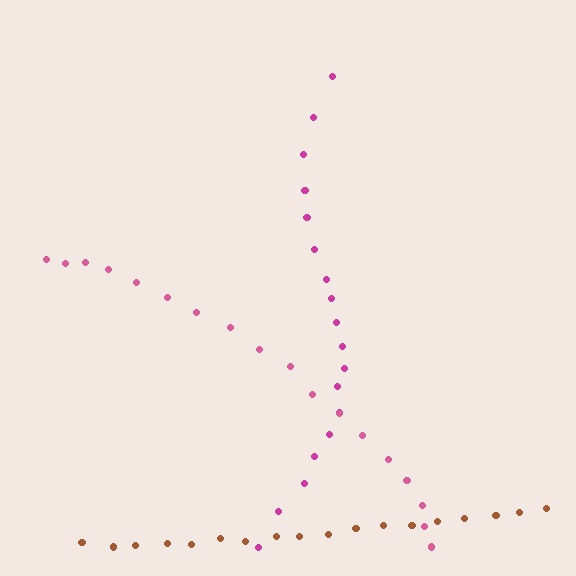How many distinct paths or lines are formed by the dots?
There are 3 distinct paths.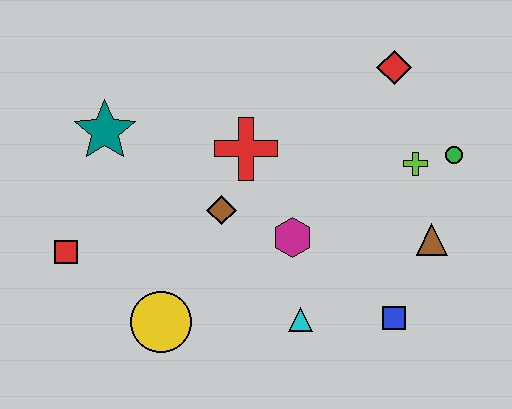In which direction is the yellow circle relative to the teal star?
The yellow circle is below the teal star.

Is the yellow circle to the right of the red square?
Yes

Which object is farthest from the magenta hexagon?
The red square is farthest from the magenta hexagon.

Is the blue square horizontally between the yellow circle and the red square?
No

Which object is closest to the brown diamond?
The red cross is closest to the brown diamond.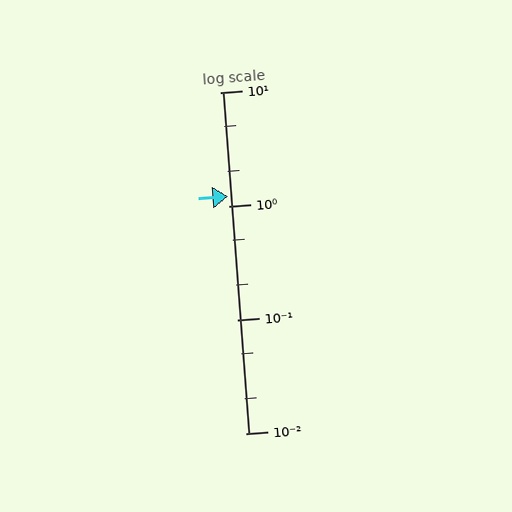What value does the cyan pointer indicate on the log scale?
The pointer indicates approximately 1.2.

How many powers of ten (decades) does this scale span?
The scale spans 3 decades, from 0.01 to 10.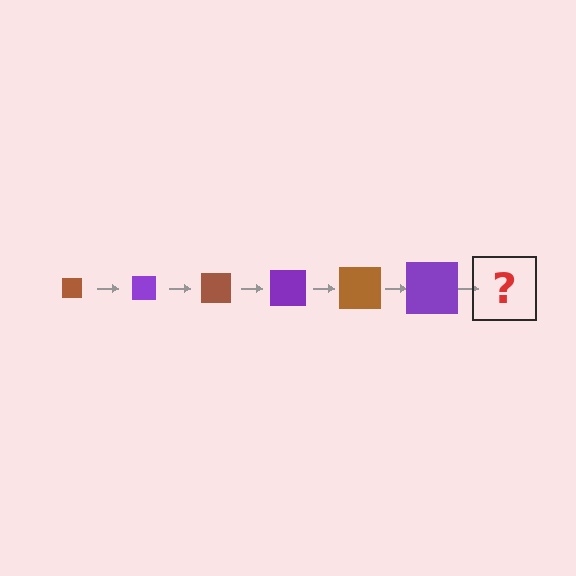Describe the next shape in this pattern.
It should be a brown square, larger than the previous one.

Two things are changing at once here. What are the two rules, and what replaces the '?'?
The two rules are that the square grows larger each step and the color cycles through brown and purple. The '?' should be a brown square, larger than the previous one.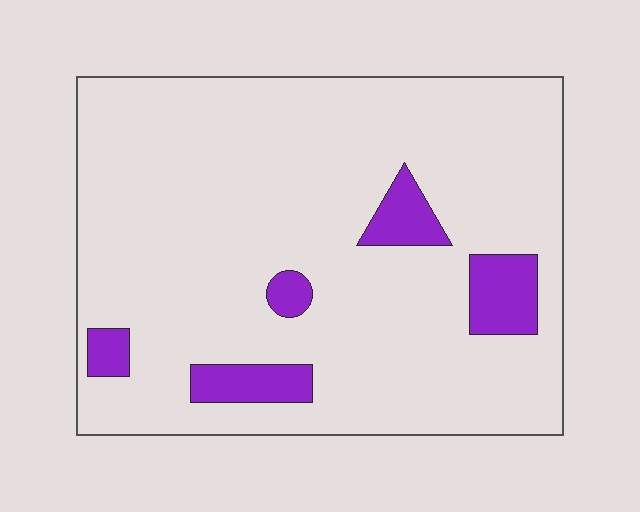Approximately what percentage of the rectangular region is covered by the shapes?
Approximately 10%.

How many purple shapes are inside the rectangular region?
5.